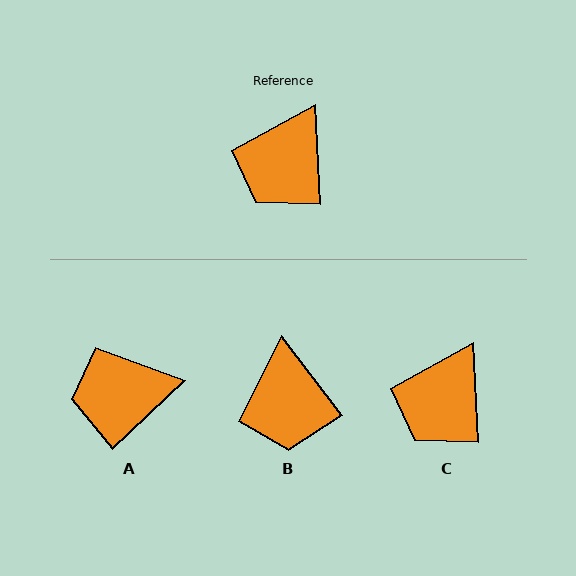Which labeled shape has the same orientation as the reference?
C.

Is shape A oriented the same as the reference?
No, it is off by about 49 degrees.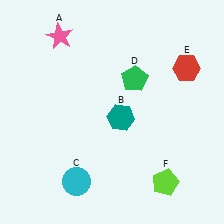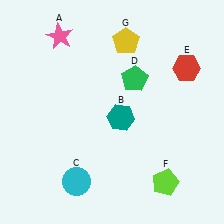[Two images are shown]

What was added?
A yellow pentagon (G) was added in Image 2.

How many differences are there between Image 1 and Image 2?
There is 1 difference between the two images.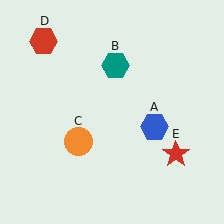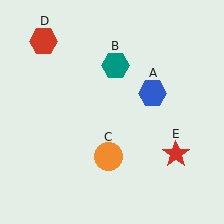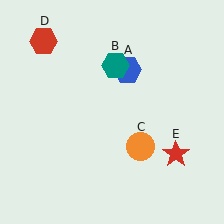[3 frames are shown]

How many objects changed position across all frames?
2 objects changed position: blue hexagon (object A), orange circle (object C).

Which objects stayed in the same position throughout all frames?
Teal hexagon (object B) and red hexagon (object D) and red star (object E) remained stationary.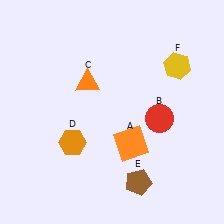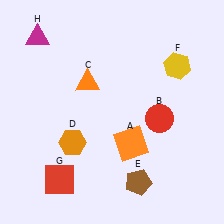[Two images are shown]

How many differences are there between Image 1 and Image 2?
There are 2 differences between the two images.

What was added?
A red square (G), a magenta triangle (H) were added in Image 2.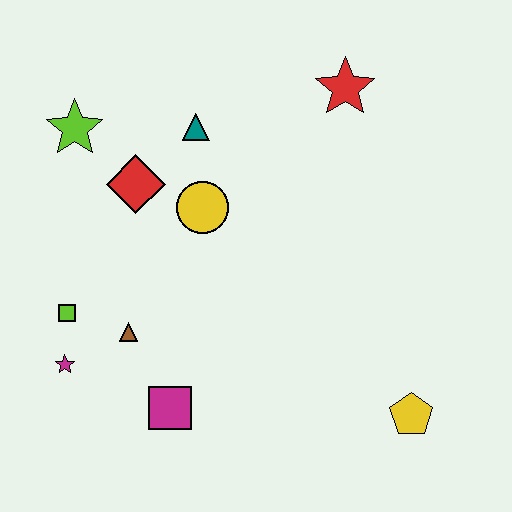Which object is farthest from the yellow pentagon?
The lime star is farthest from the yellow pentagon.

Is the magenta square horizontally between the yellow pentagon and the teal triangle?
No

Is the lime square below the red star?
Yes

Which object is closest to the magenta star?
The lime square is closest to the magenta star.